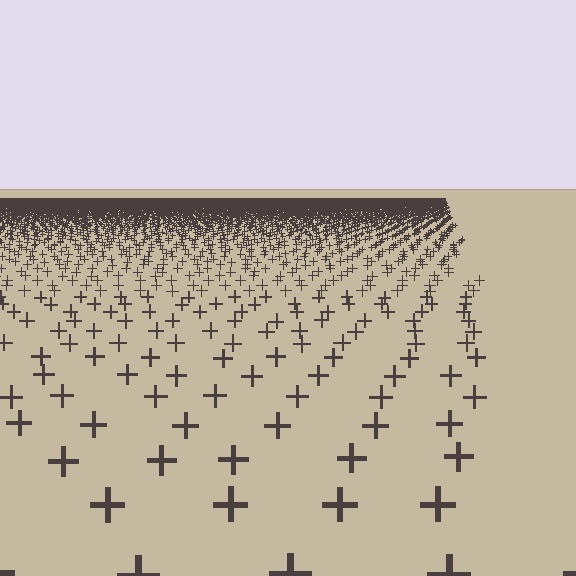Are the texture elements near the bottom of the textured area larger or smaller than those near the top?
Larger. Near the bottom, elements are closer to the viewer and appear at a bigger on-screen size.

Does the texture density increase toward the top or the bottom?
Density increases toward the top.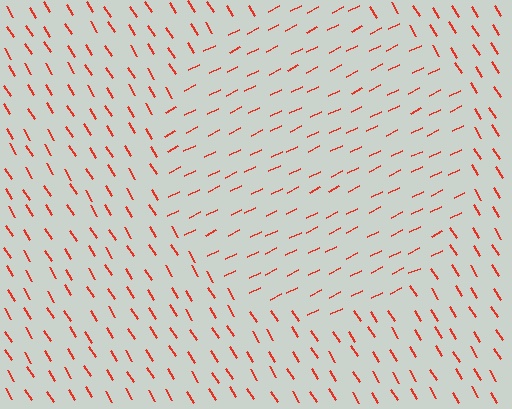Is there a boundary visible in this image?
Yes, there is a texture boundary formed by a change in line orientation.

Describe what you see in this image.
The image is filled with small red line segments. A circle region in the image has lines oriented differently from the surrounding lines, creating a visible texture boundary.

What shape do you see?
I see a circle.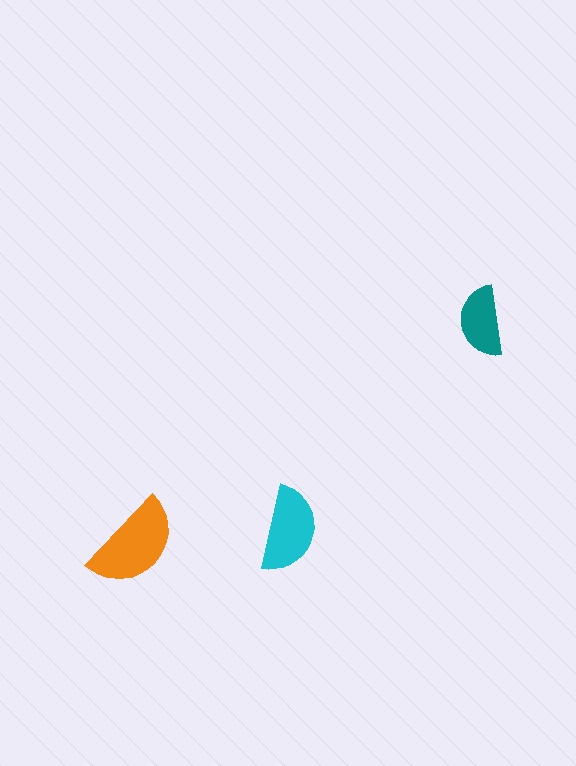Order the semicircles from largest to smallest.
the orange one, the cyan one, the teal one.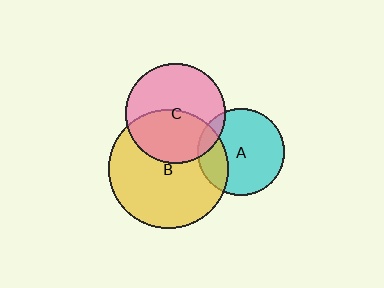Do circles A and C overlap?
Yes.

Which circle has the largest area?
Circle B (yellow).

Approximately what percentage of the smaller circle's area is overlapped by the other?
Approximately 10%.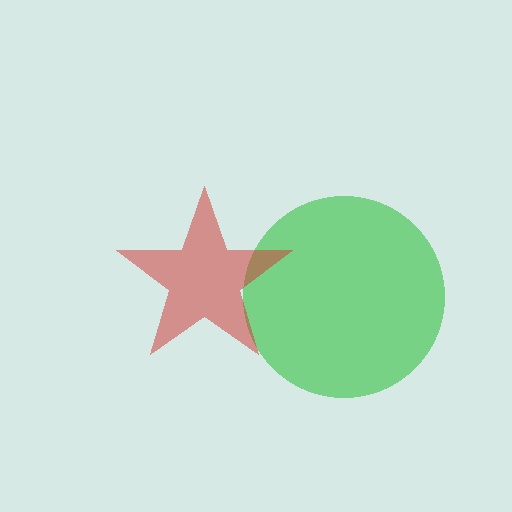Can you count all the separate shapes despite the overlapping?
Yes, there are 2 separate shapes.